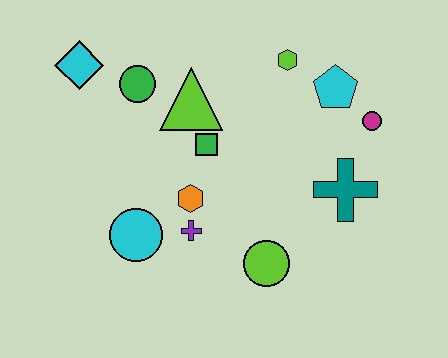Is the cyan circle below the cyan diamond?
Yes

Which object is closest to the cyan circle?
The purple cross is closest to the cyan circle.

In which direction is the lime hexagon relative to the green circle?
The lime hexagon is to the right of the green circle.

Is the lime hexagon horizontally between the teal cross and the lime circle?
Yes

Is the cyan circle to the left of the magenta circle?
Yes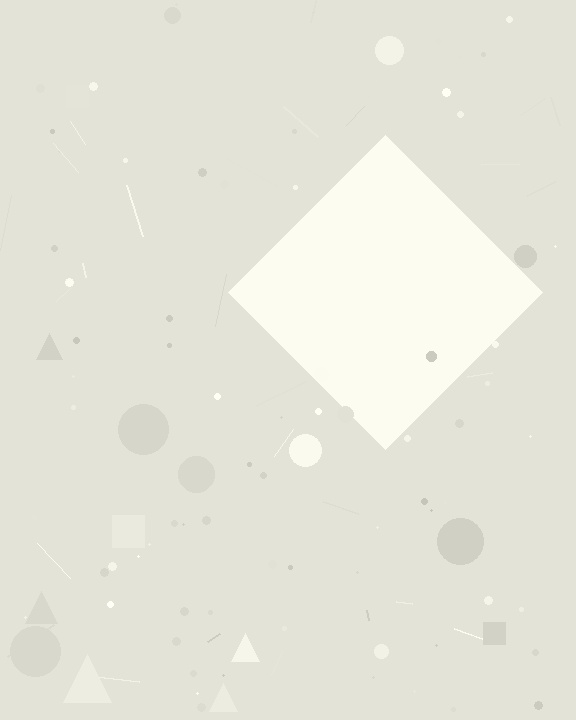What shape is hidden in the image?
A diamond is hidden in the image.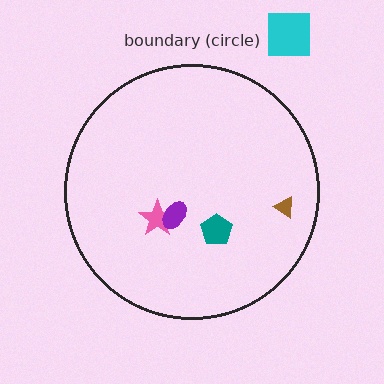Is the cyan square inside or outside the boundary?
Outside.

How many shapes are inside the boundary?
4 inside, 1 outside.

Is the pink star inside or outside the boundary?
Inside.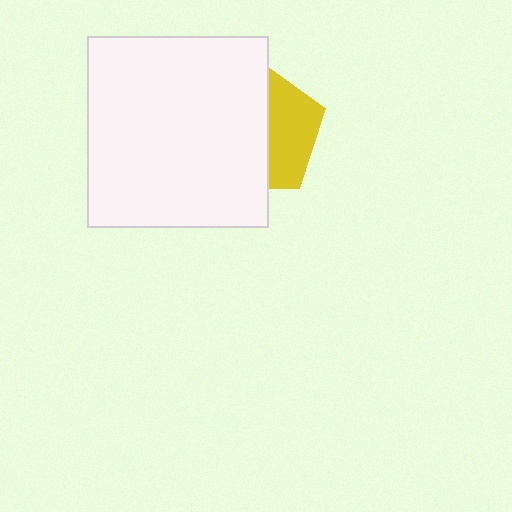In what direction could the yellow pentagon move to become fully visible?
The yellow pentagon could move right. That would shift it out from behind the white rectangle entirely.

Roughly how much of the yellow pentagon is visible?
A small part of it is visible (roughly 38%).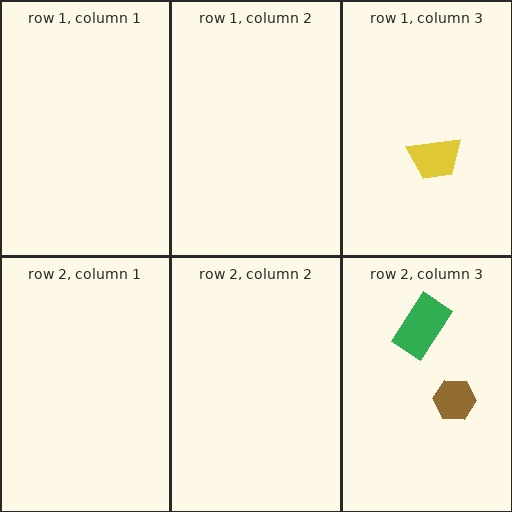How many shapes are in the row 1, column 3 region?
1.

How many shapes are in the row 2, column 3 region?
2.